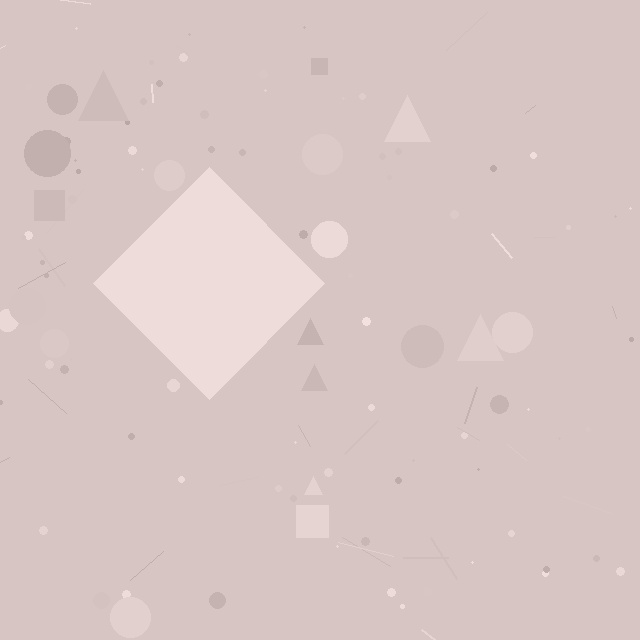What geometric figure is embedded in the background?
A diamond is embedded in the background.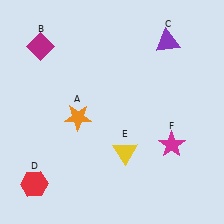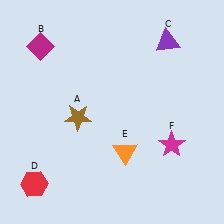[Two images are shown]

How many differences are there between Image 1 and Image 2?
There are 2 differences between the two images.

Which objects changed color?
A changed from orange to brown. E changed from yellow to orange.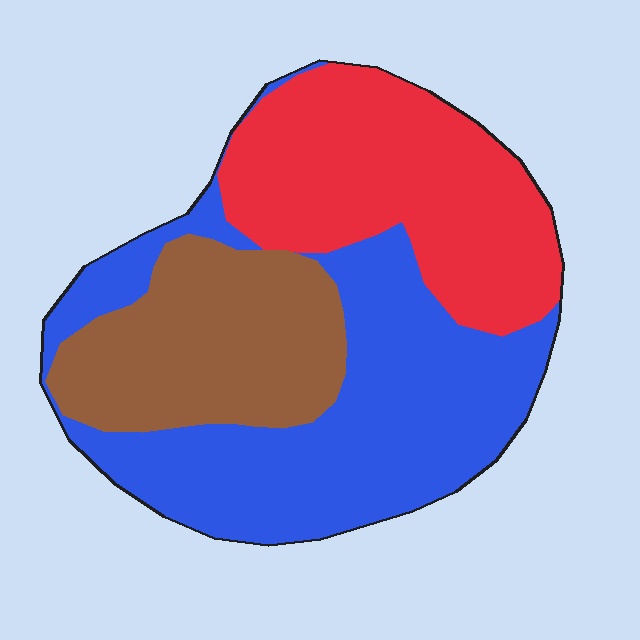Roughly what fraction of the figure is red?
Red covers 32% of the figure.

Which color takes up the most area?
Blue, at roughly 45%.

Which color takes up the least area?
Brown, at roughly 25%.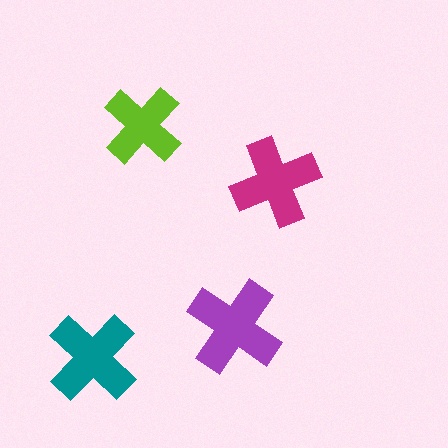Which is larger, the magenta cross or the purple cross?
The purple one.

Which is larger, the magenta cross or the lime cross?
The magenta one.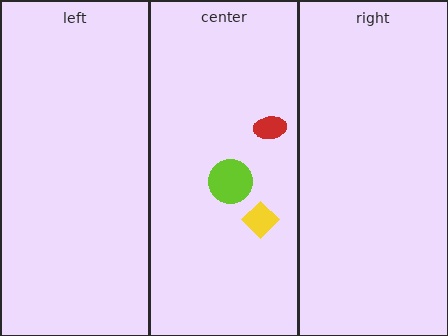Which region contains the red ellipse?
The center region.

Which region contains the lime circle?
The center region.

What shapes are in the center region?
The yellow diamond, the red ellipse, the lime circle.